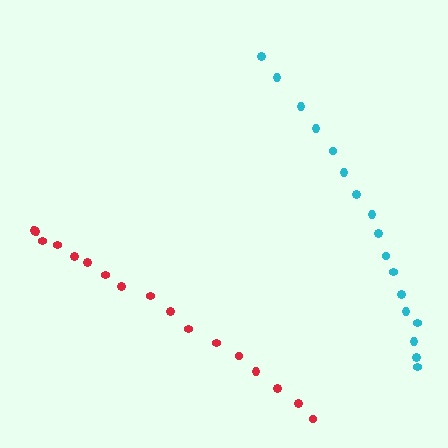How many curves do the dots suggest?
There are 2 distinct paths.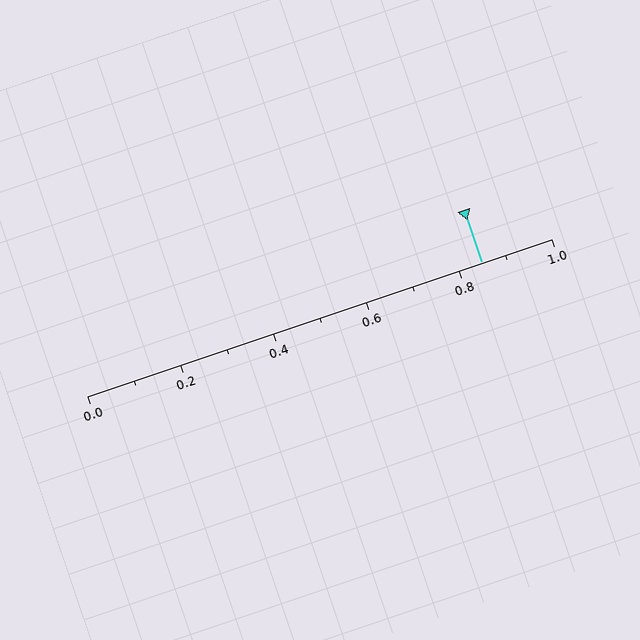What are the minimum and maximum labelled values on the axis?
The axis runs from 0.0 to 1.0.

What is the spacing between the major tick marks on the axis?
The major ticks are spaced 0.2 apart.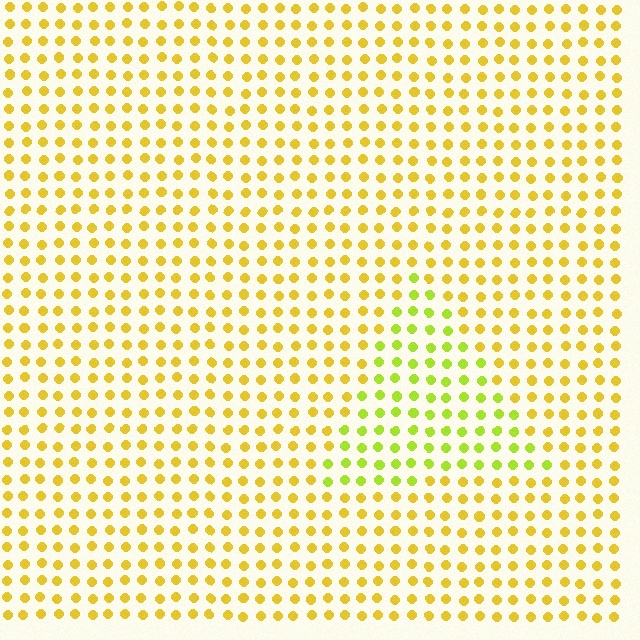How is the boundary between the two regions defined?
The boundary is defined purely by a slight shift in hue (about 31 degrees). Spacing, size, and orientation are identical on both sides.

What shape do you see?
I see a triangle.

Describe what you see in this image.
The image is filled with small yellow elements in a uniform arrangement. A triangle-shaped region is visible where the elements are tinted to a slightly different hue, forming a subtle color boundary.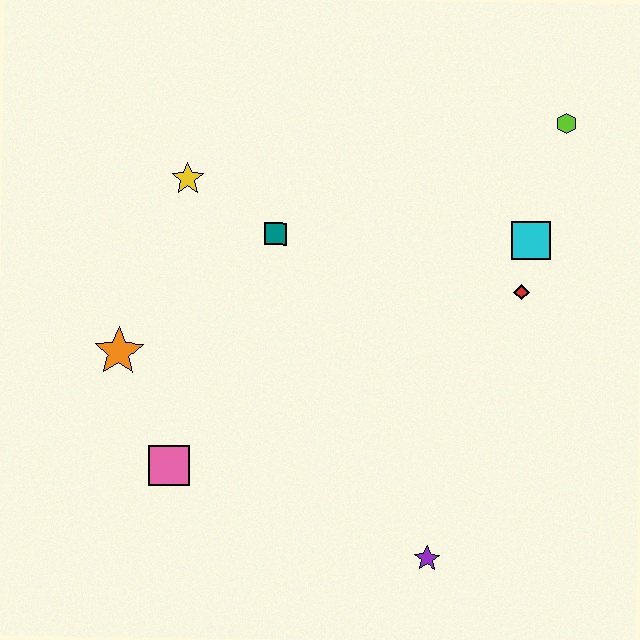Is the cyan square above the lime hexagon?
No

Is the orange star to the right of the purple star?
No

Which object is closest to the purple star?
The pink square is closest to the purple star.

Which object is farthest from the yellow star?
The purple star is farthest from the yellow star.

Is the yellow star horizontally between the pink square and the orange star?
No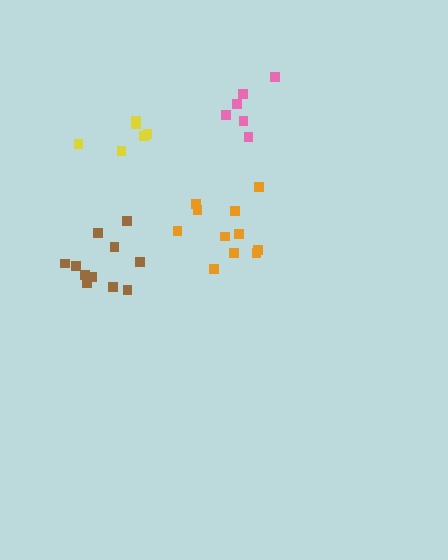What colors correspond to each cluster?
The clusters are colored: pink, orange, brown, yellow.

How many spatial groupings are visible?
There are 4 spatial groupings.